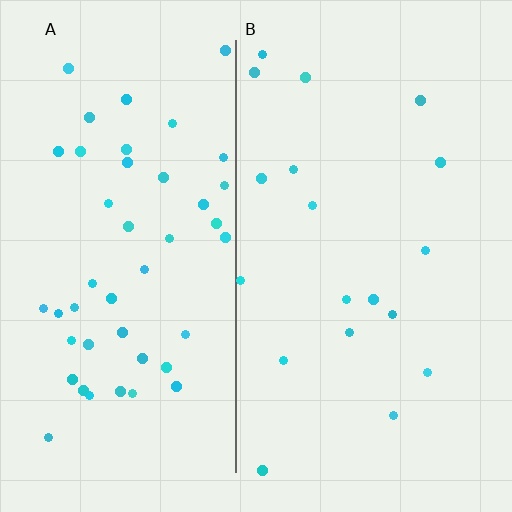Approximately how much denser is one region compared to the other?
Approximately 2.5× — region A over region B.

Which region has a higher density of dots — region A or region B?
A (the left).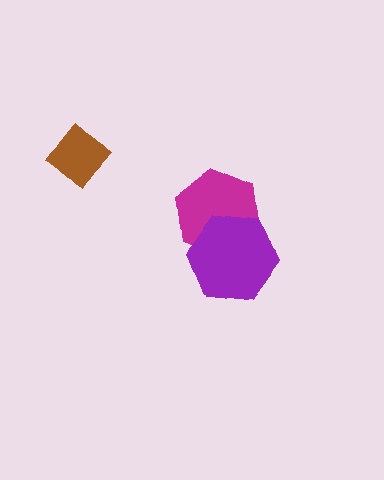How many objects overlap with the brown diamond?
0 objects overlap with the brown diamond.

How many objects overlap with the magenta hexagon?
1 object overlaps with the magenta hexagon.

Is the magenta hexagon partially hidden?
Yes, it is partially covered by another shape.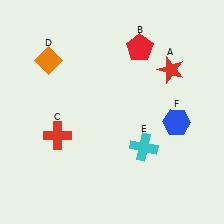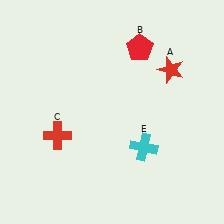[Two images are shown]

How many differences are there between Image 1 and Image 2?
There are 2 differences between the two images.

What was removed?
The orange diamond (D), the blue hexagon (F) were removed in Image 2.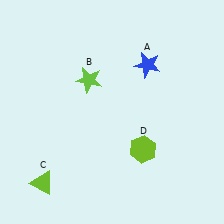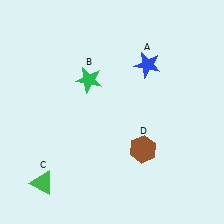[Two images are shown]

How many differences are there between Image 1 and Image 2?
There are 3 differences between the two images.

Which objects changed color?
B changed from lime to green. C changed from lime to green. D changed from lime to brown.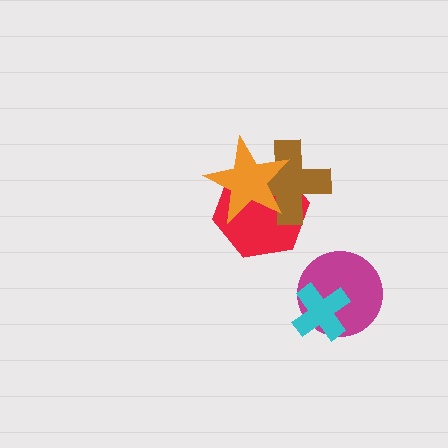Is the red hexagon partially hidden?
Yes, it is partially covered by another shape.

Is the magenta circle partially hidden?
Yes, it is partially covered by another shape.